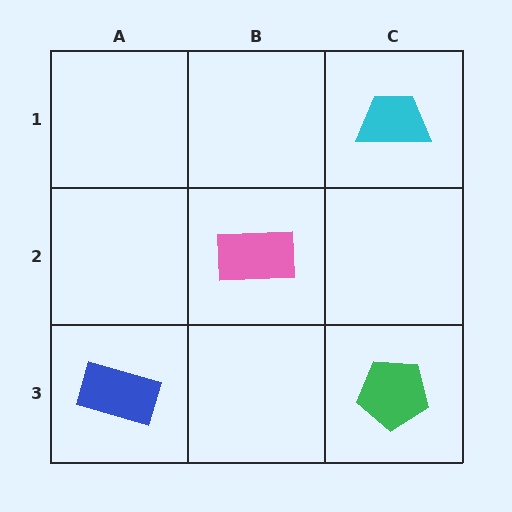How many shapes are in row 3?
2 shapes.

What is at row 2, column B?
A pink rectangle.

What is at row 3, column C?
A green pentagon.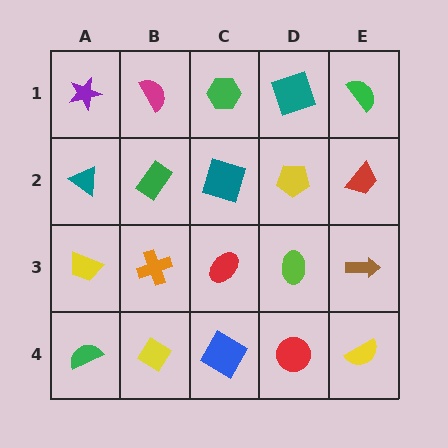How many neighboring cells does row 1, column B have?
3.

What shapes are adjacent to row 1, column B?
A green rectangle (row 2, column B), a purple star (row 1, column A), a green hexagon (row 1, column C).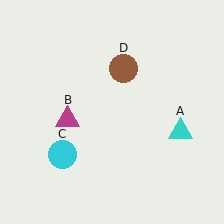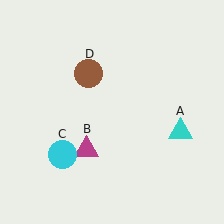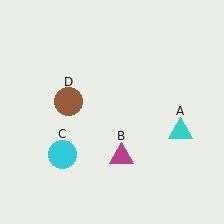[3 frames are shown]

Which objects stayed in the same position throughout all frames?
Cyan triangle (object A) and cyan circle (object C) remained stationary.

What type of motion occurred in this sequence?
The magenta triangle (object B), brown circle (object D) rotated counterclockwise around the center of the scene.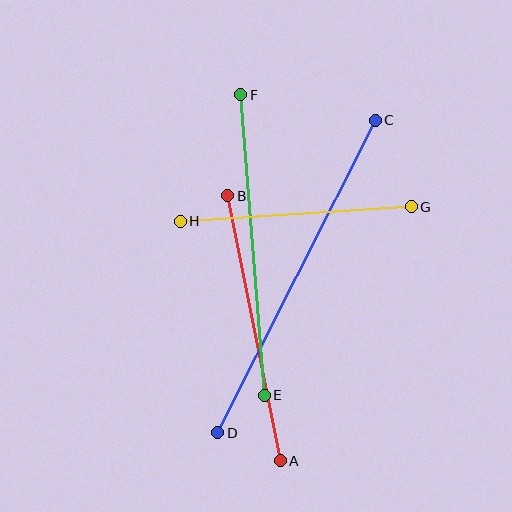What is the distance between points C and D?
The distance is approximately 350 pixels.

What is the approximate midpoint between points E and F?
The midpoint is at approximately (253, 245) pixels.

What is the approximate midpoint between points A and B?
The midpoint is at approximately (254, 328) pixels.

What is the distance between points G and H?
The distance is approximately 231 pixels.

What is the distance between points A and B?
The distance is approximately 270 pixels.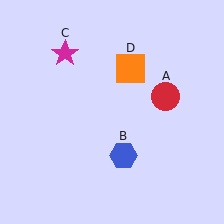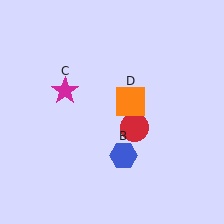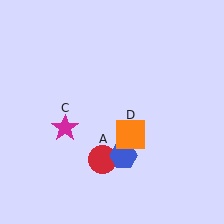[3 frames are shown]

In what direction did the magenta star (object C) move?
The magenta star (object C) moved down.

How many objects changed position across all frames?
3 objects changed position: red circle (object A), magenta star (object C), orange square (object D).